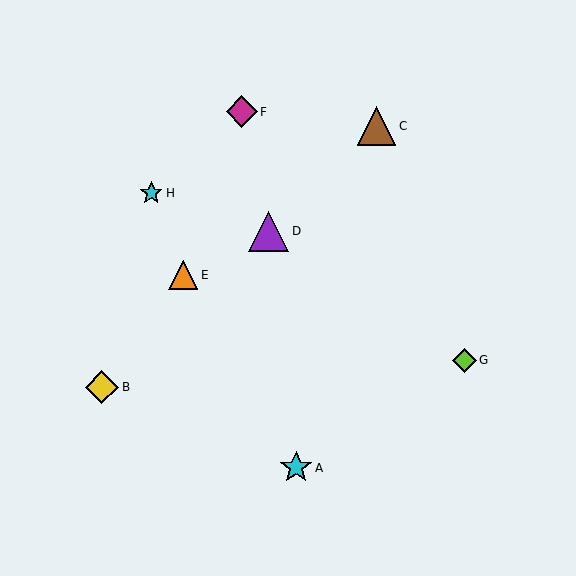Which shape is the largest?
The purple triangle (labeled D) is the largest.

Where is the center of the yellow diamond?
The center of the yellow diamond is at (102, 387).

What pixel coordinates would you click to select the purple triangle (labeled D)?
Click at (269, 231) to select the purple triangle D.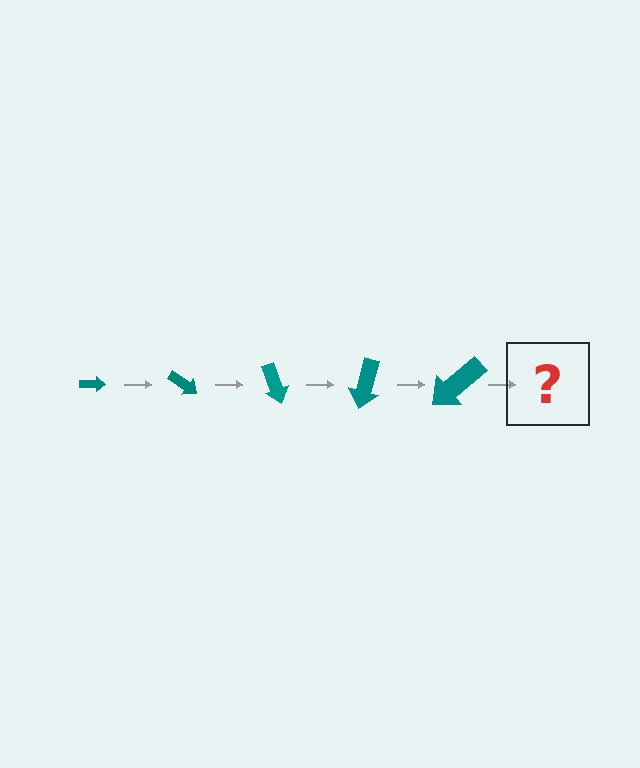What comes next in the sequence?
The next element should be an arrow, larger than the previous one and rotated 175 degrees from the start.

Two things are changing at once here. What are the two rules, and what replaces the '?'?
The two rules are that the arrow grows larger each step and it rotates 35 degrees each step. The '?' should be an arrow, larger than the previous one and rotated 175 degrees from the start.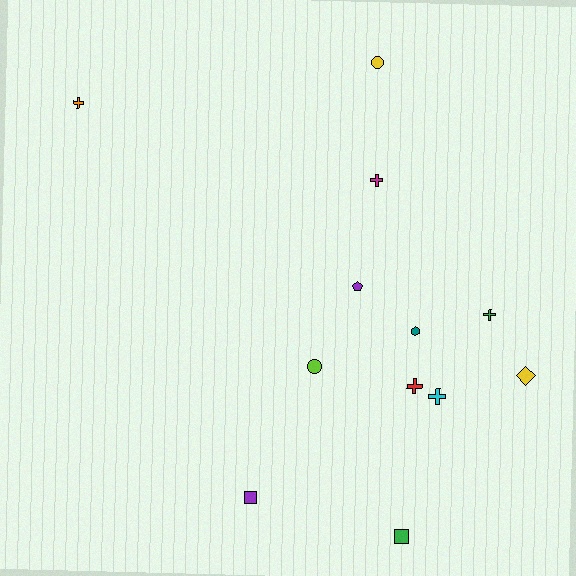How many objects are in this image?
There are 12 objects.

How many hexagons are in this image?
There is 1 hexagon.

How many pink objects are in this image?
There are no pink objects.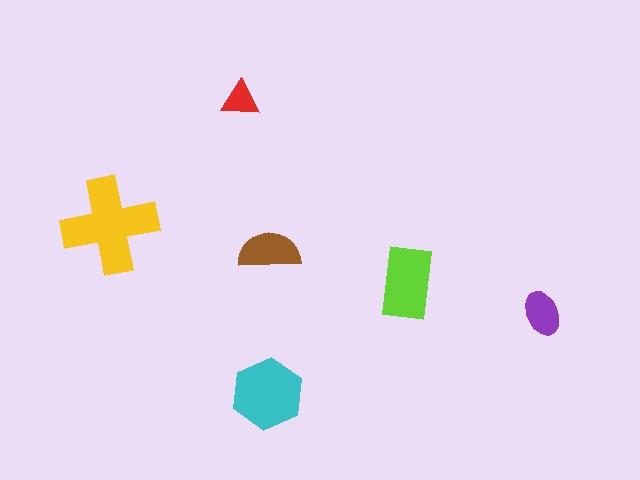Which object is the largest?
The yellow cross.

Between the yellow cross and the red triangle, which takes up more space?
The yellow cross.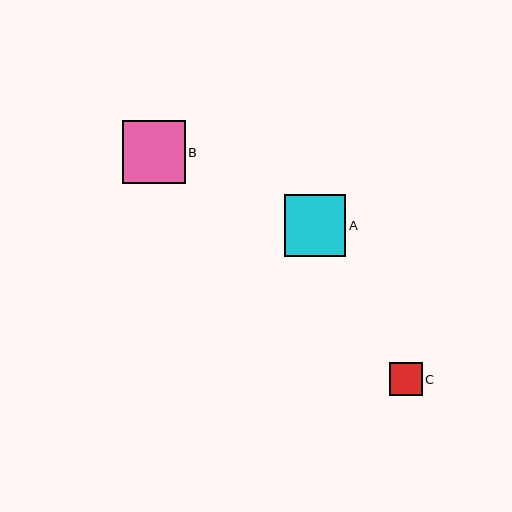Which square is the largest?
Square B is the largest with a size of approximately 63 pixels.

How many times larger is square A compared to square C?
Square A is approximately 1.9 times the size of square C.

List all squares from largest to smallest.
From largest to smallest: B, A, C.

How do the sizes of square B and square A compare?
Square B and square A are approximately the same size.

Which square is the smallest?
Square C is the smallest with a size of approximately 33 pixels.